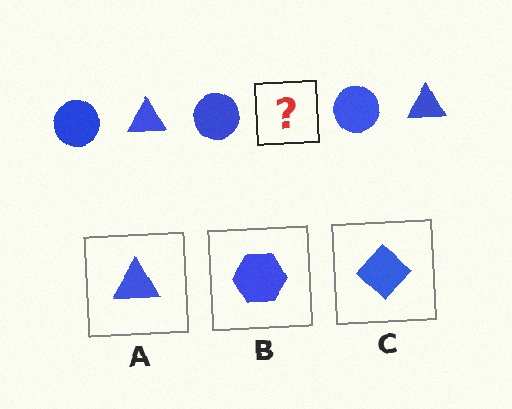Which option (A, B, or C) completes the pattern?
A.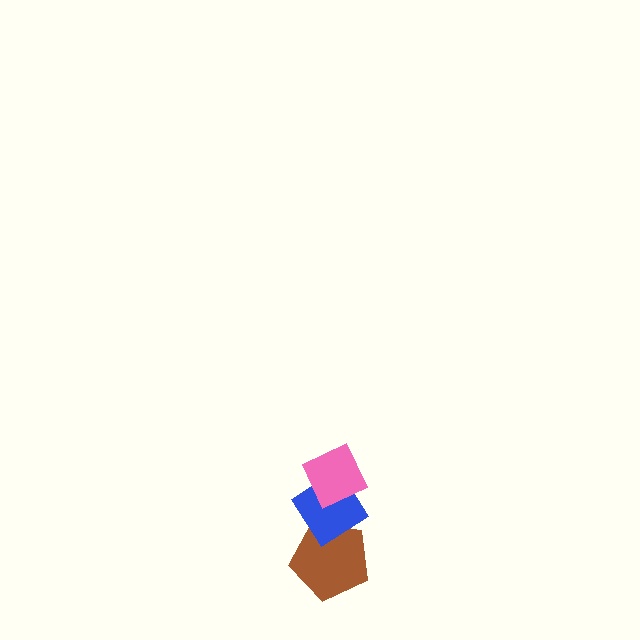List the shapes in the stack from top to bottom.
From top to bottom: the pink diamond, the blue diamond, the brown pentagon.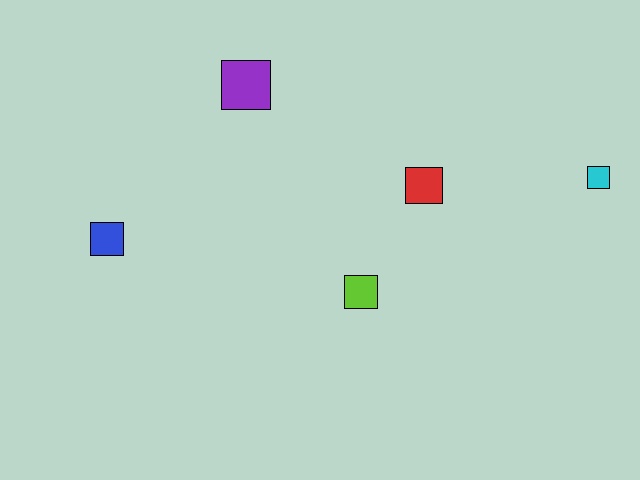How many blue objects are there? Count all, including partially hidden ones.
There is 1 blue object.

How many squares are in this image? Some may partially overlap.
There are 5 squares.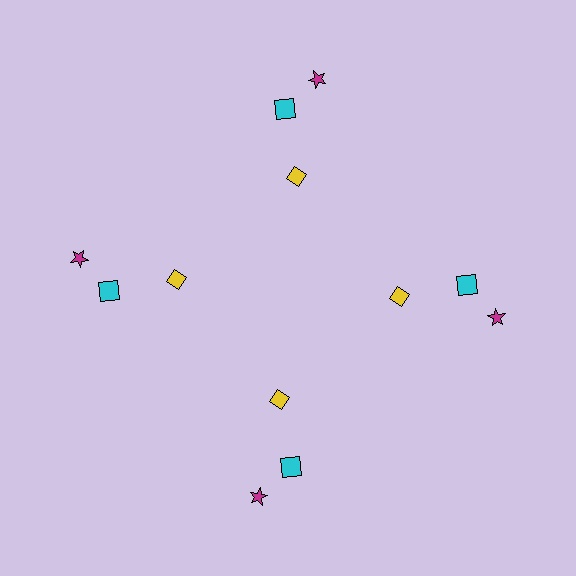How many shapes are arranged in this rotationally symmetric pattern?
There are 12 shapes, arranged in 4 groups of 3.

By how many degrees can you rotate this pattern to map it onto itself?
The pattern maps onto itself every 90 degrees of rotation.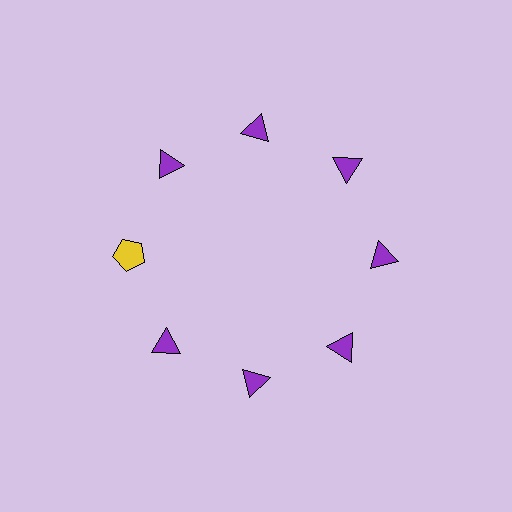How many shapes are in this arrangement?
There are 8 shapes arranged in a ring pattern.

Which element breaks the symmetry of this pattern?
The yellow pentagon at roughly the 9 o'clock position breaks the symmetry. All other shapes are purple triangles.